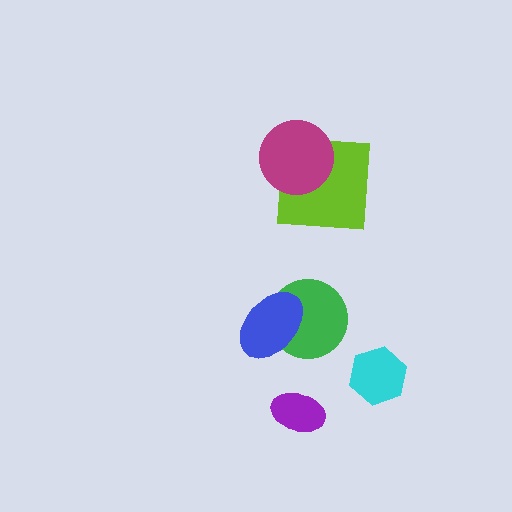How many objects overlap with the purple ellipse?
0 objects overlap with the purple ellipse.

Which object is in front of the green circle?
The blue ellipse is in front of the green circle.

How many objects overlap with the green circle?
1 object overlaps with the green circle.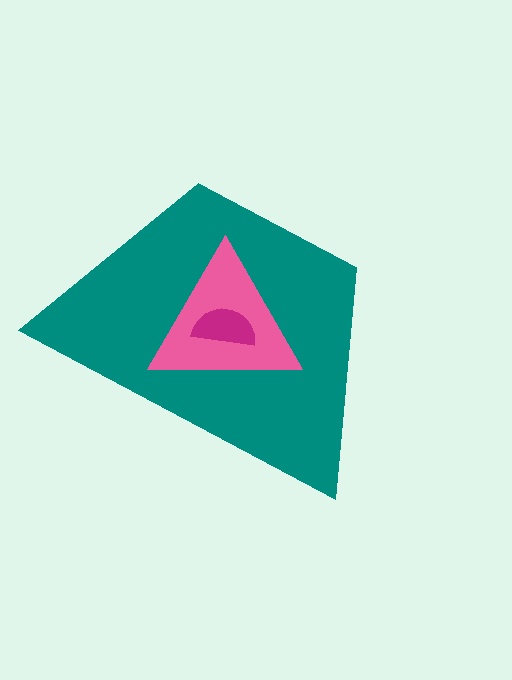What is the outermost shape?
The teal trapezoid.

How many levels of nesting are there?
3.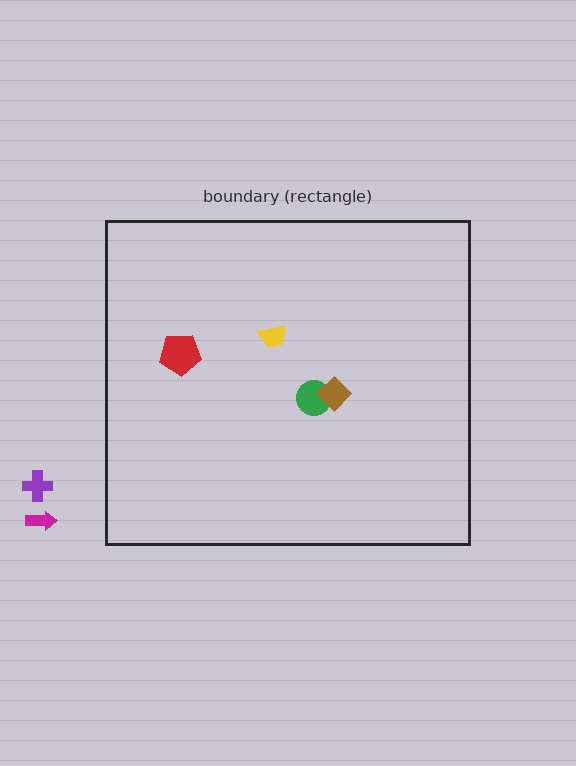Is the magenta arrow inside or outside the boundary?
Outside.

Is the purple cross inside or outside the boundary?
Outside.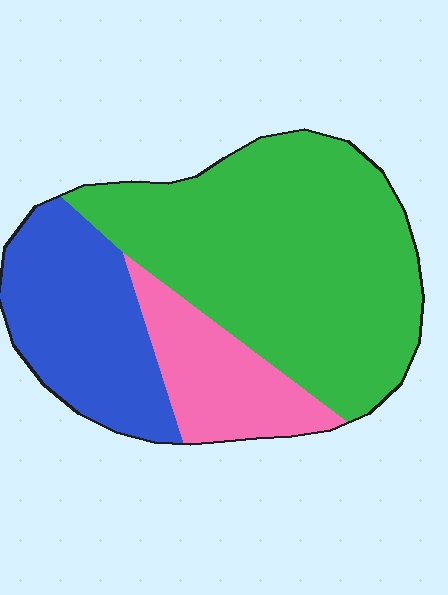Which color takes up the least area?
Pink, at roughly 15%.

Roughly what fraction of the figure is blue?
Blue takes up about one quarter (1/4) of the figure.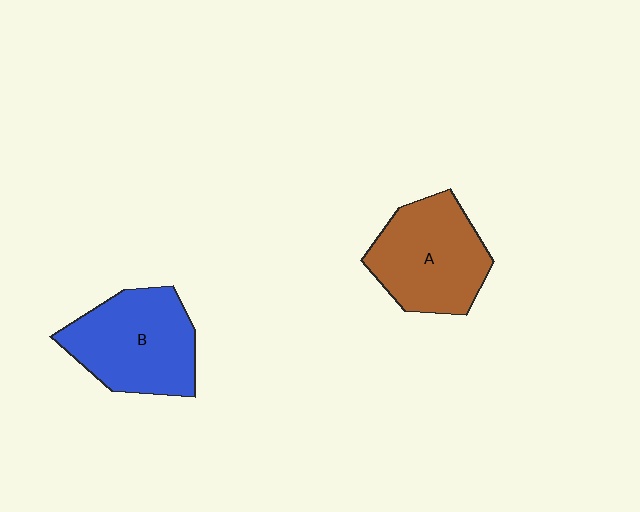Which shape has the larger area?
Shape B (blue).